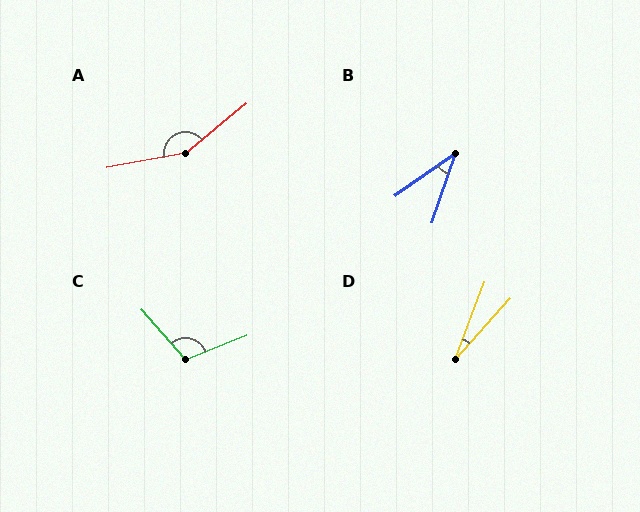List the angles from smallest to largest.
D (22°), B (36°), C (110°), A (151°).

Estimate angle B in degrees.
Approximately 36 degrees.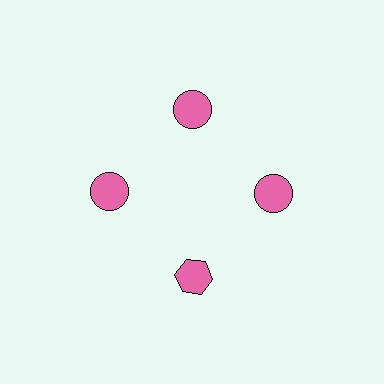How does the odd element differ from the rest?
It has a different shape: hexagon instead of circle.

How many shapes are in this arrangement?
There are 4 shapes arranged in a ring pattern.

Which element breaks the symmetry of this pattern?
The pink hexagon at roughly the 6 o'clock position breaks the symmetry. All other shapes are pink circles.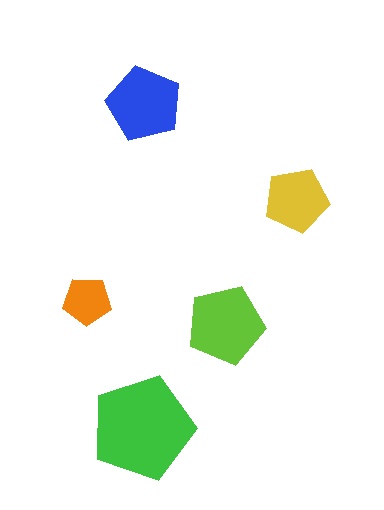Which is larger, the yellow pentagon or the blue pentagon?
The blue one.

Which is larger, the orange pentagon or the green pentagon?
The green one.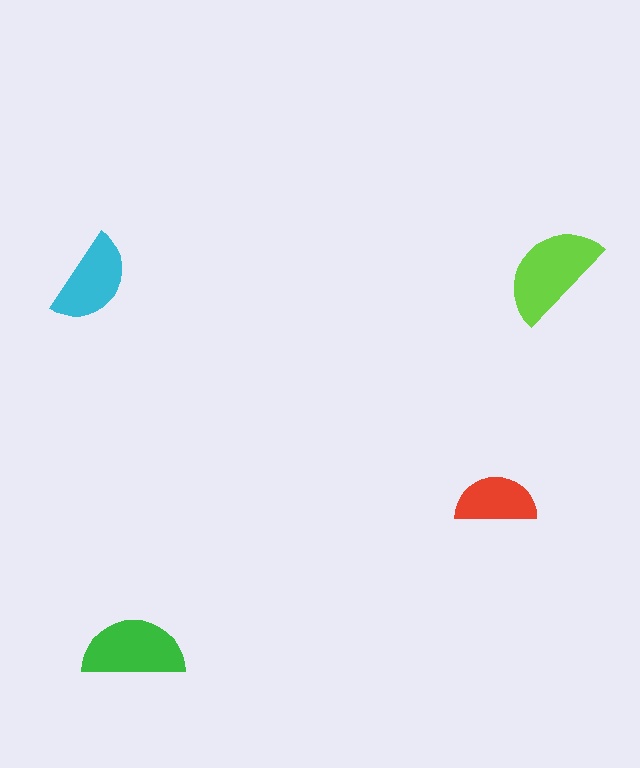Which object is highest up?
The lime semicircle is topmost.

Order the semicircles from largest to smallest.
the lime one, the green one, the cyan one, the red one.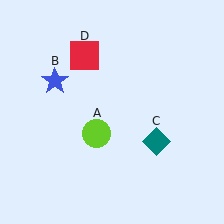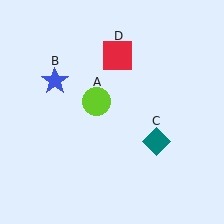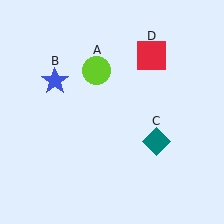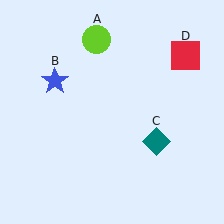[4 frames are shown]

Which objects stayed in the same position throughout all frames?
Blue star (object B) and teal diamond (object C) remained stationary.